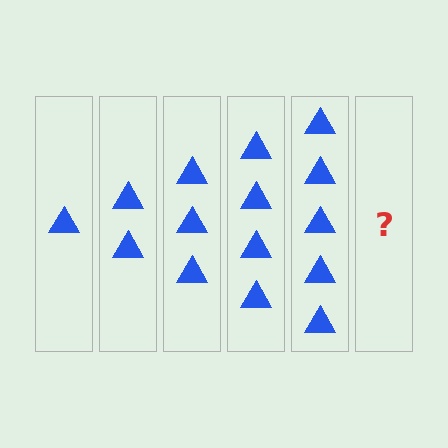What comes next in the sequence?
The next element should be 6 triangles.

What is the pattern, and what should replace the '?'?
The pattern is that each step adds one more triangle. The '?' should be 6 triangles.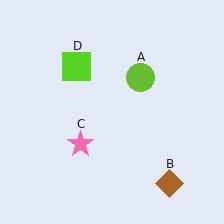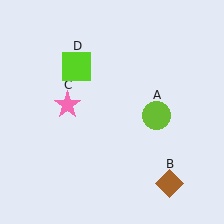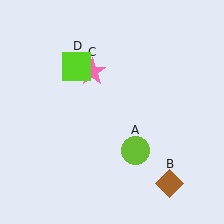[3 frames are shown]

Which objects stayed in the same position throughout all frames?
Brown diamond (object B) and lime square (object D) remained stationary.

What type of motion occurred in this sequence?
The lime circle (object A), pink star (object C) rotated clockwise around the center of the scene.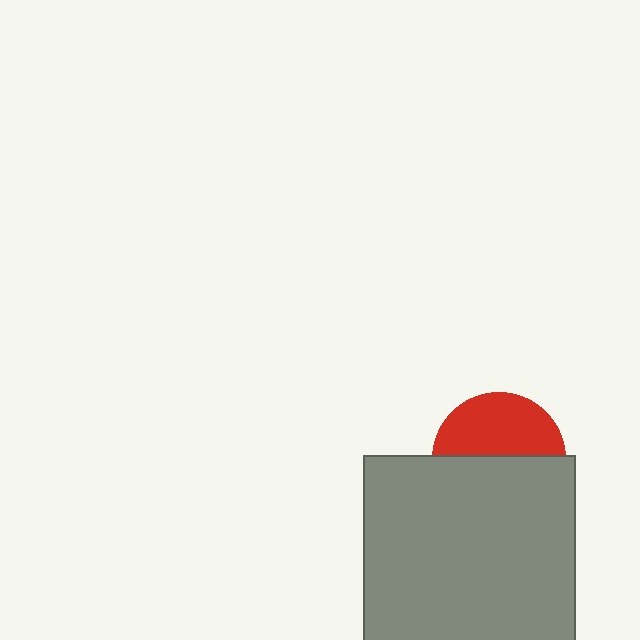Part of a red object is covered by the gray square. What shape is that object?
It is a circle.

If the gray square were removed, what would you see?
You would see the complete red circle.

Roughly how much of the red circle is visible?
About half of it is visible (roughly 47%).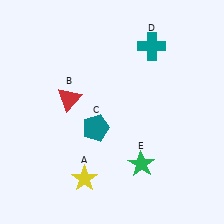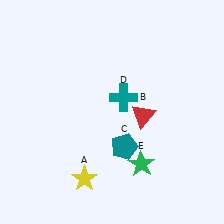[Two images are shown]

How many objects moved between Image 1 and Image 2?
3 objects moved between the two images.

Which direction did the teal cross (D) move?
The teal cross (D) moved down.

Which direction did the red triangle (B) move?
The red triangle (B) moved right.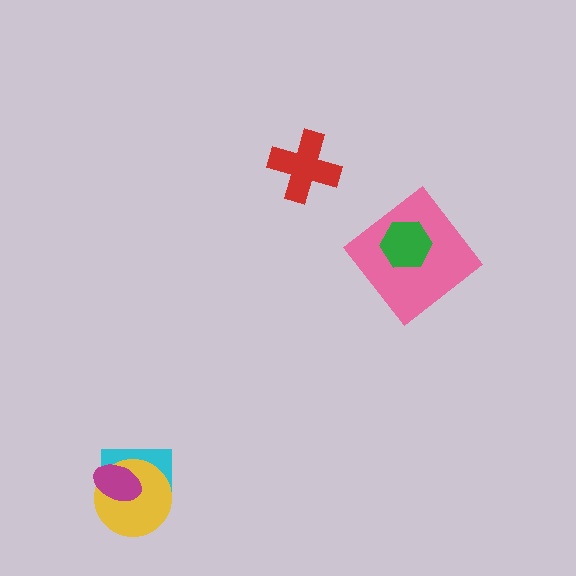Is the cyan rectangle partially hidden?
Yes, it is partially covered by another shape.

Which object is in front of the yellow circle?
The magenta ellipse is in front of the yellow circle.